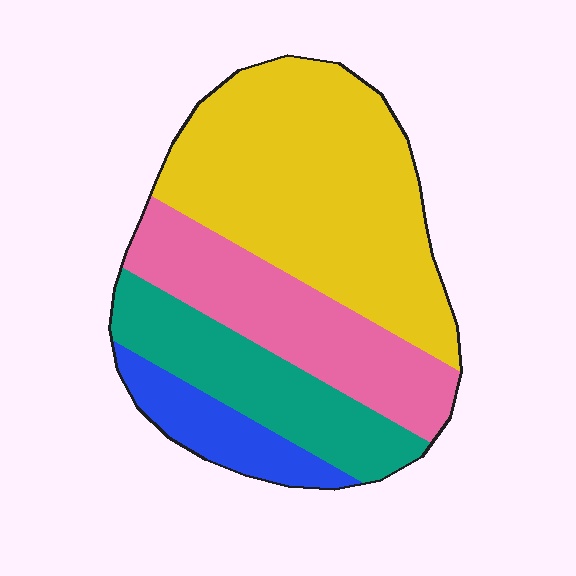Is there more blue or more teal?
Teal.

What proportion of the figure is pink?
Pink covers roughly 25% of the figure.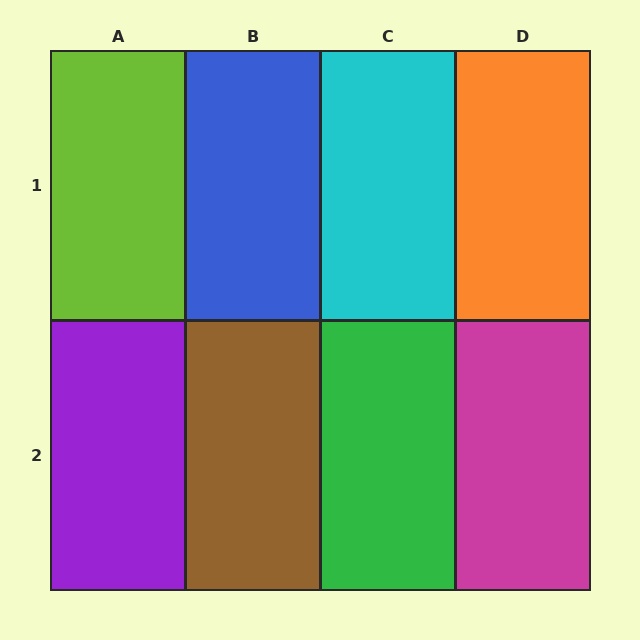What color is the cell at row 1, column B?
Blue.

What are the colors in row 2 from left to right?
Purple, brown, green, magenta.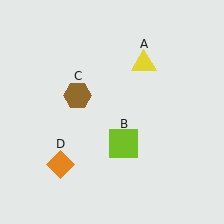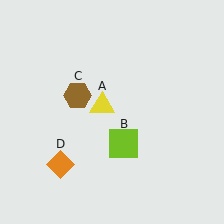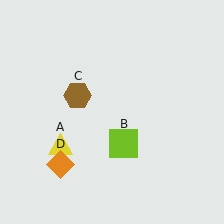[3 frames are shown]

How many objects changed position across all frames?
1 object changed position: yellow triangle (object A).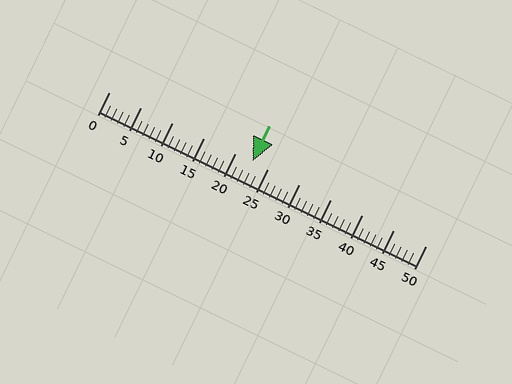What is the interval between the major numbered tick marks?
The major tick marks are spaced 5 units apart.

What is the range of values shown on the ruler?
The ruler shows values from 0 to 50.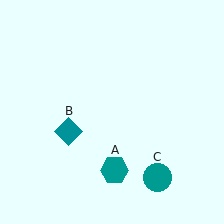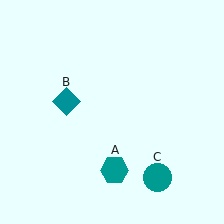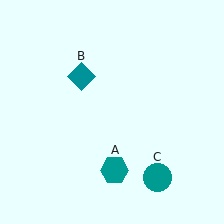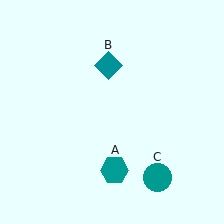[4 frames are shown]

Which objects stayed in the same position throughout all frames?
Teal hexagon (object A) and teal circle (object C) remained stationary.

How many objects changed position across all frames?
1 object changed position: teal diamond (object B).